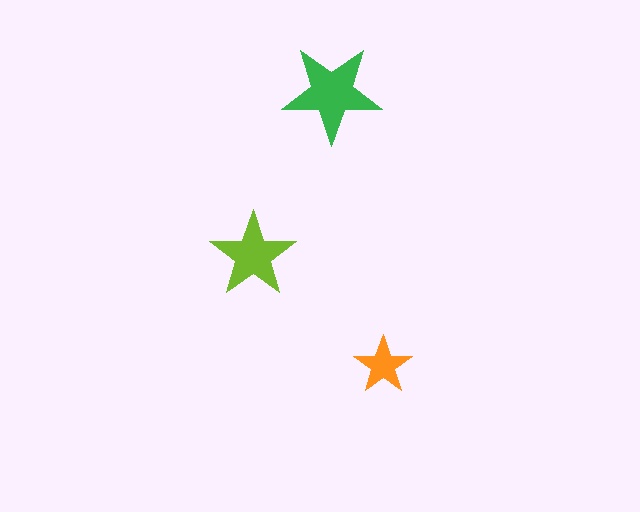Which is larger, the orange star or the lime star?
The lime one.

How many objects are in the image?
There are 3 objects in the image.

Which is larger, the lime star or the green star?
The green one.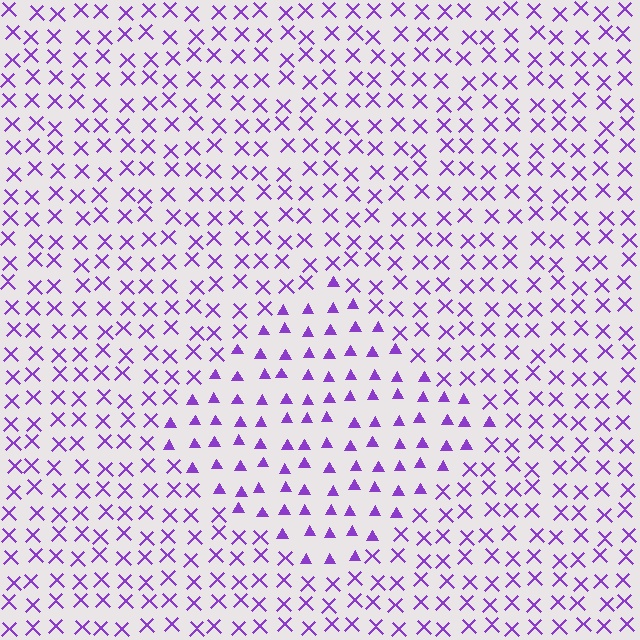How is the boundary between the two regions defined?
The boundary is defined by a change in element shape: triangles inside vs. X marks outside. All elements share the same color and spacing.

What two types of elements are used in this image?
The image uses triangles inside the diamond region and X marks outside it.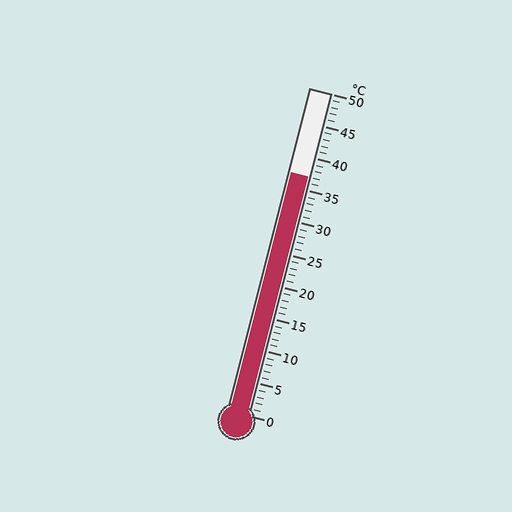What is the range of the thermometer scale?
The thermometer scale ranges from 0°C to 50°C.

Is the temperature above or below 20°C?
The temperature is above 20°C.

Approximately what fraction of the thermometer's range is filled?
The thermometer is filled to approximately 75% of its range.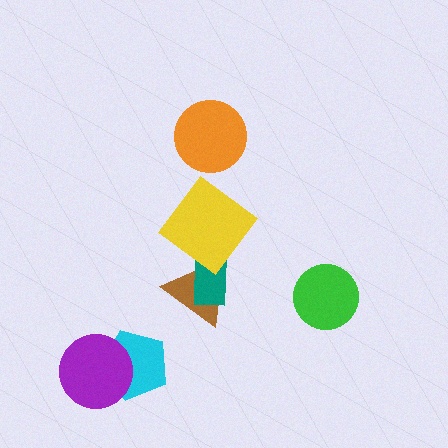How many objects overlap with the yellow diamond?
2 objects overlap with the yellow diamond.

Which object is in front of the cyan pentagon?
The purple circle is in front of the cyan pentagon.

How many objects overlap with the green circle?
0 objects overlap with the green circle.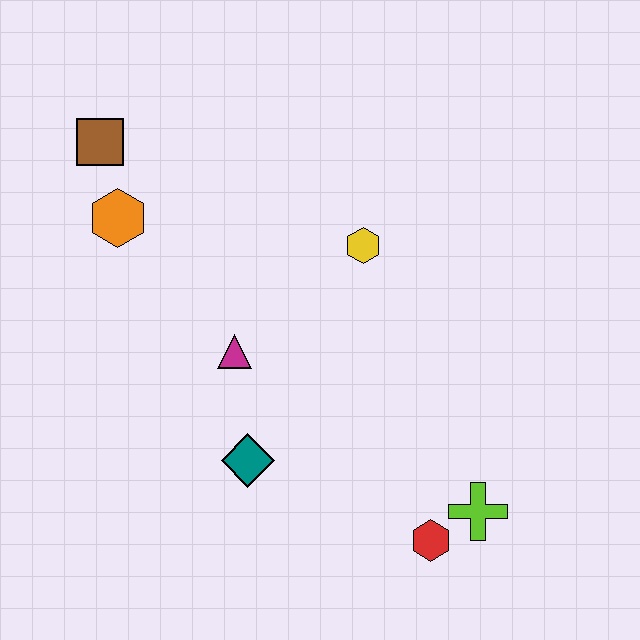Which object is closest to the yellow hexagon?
The magenta triangle is closest to the yellow hexagon.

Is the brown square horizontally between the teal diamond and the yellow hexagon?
No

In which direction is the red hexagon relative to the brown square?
The red hexagon is below the brown square.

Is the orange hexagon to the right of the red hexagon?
No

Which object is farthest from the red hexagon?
The brown square is farthest from the red hexagon.